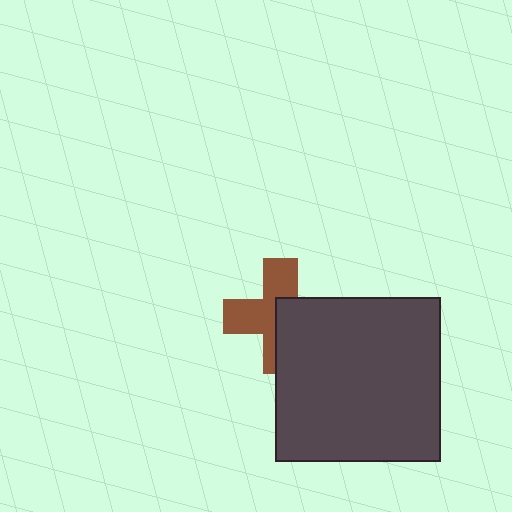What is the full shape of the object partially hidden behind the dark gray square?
The partially hidden object is a brown cross.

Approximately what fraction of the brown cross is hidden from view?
Roughly 46% of the brown cross is hidden behind the dark gray square.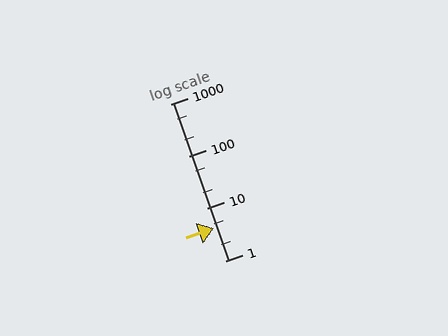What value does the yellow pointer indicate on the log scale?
The pointer indicates approximately 4.2.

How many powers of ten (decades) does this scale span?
The scale spans 3 decades, from 1 to 1000.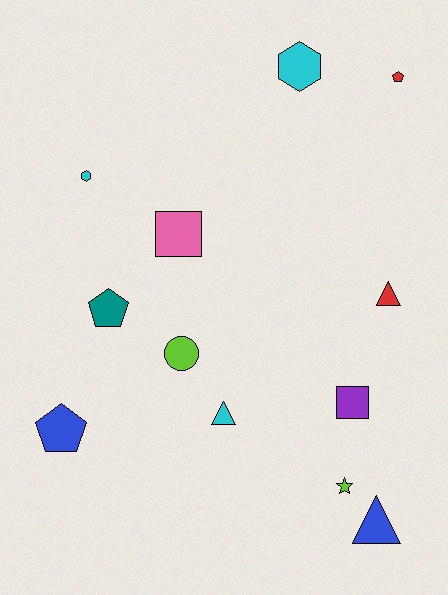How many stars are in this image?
There is 1 star.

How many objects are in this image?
There are 12 objects.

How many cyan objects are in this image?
There are 3 cyan objects.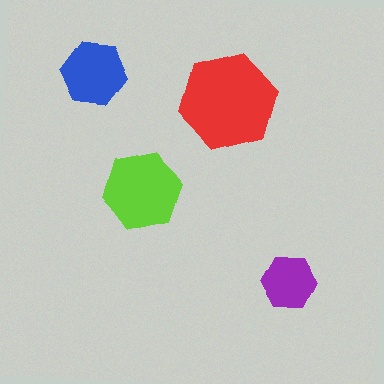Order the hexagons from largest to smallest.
the red one, the lime one, the blue one, the purple one.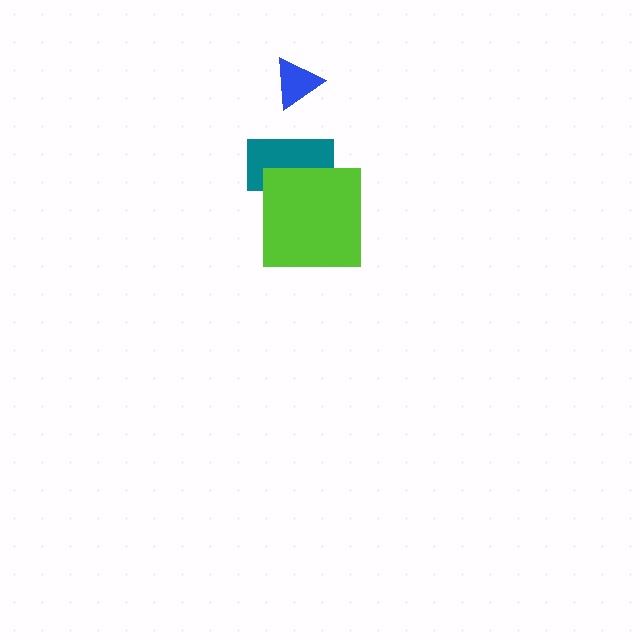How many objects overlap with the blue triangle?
0 objects overlap with the blue triangle.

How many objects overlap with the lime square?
1 object overlaps with the lime square.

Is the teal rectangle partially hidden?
Yes, it is partially covered by another shape.